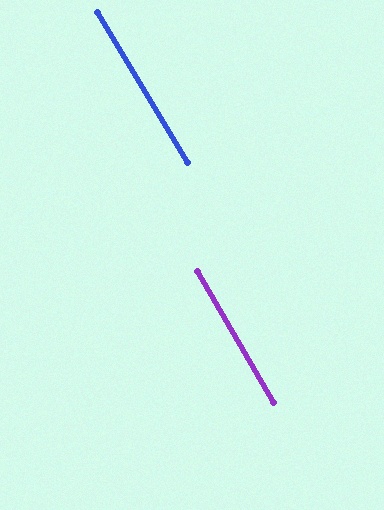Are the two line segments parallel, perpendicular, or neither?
Parallel — their directions differ by only 0.9°.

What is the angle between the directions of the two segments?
Approximately 1 degree.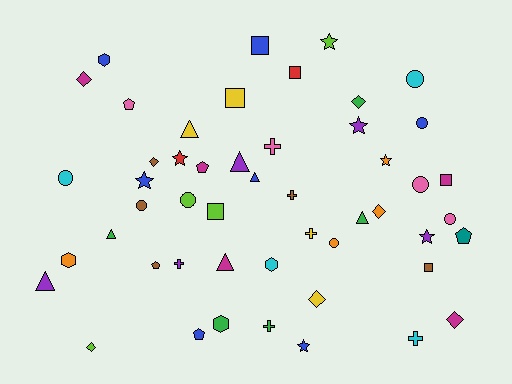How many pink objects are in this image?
There are 4 pink objects.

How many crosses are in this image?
There are 6 crosses.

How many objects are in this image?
There are 50 objects.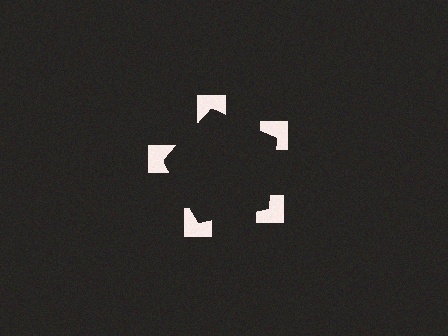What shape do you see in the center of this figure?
An illusory pentagon — its edges are inferred from the aligned wedge cuts in the notched squares, not physically drawn.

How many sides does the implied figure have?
5 sides.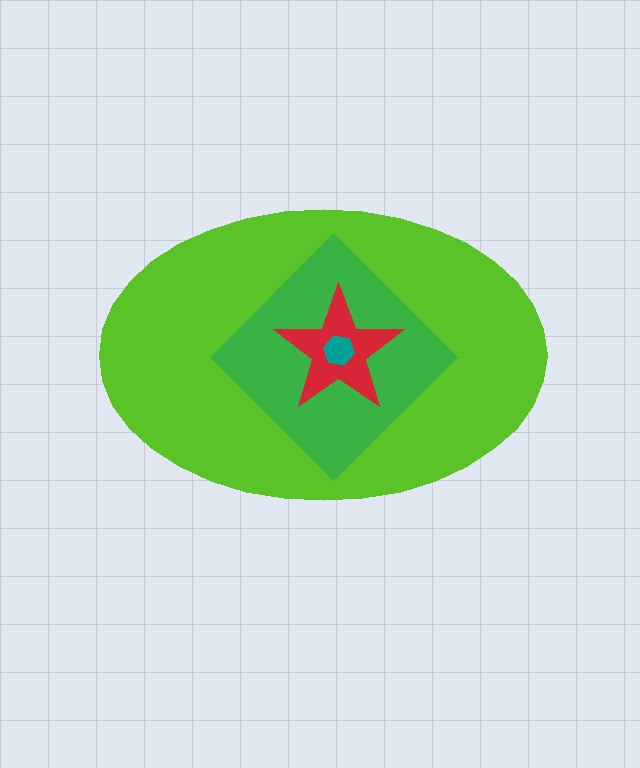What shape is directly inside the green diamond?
The red star.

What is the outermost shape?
The lime ellipse.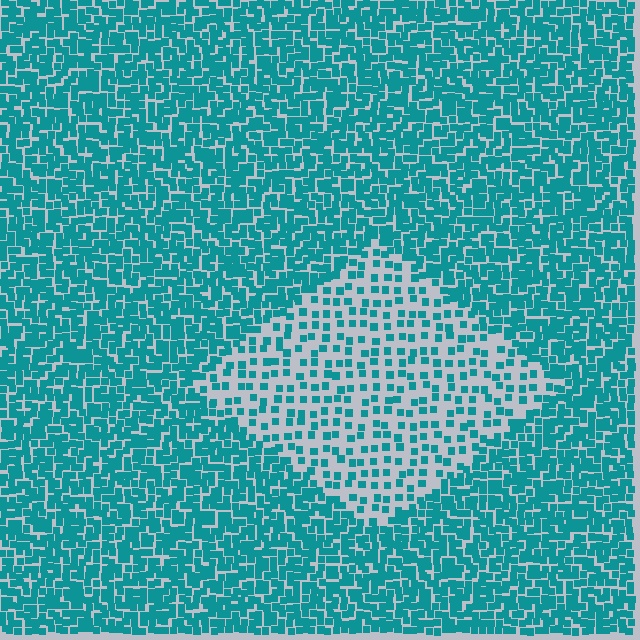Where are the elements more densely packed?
The elements are more densely packed outside the diamond boundary.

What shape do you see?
I see a diamond.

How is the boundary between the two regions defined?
The boundary is defined by a change in element density (approximately 2.5x ratio). All elements are the same color, size, and shape.